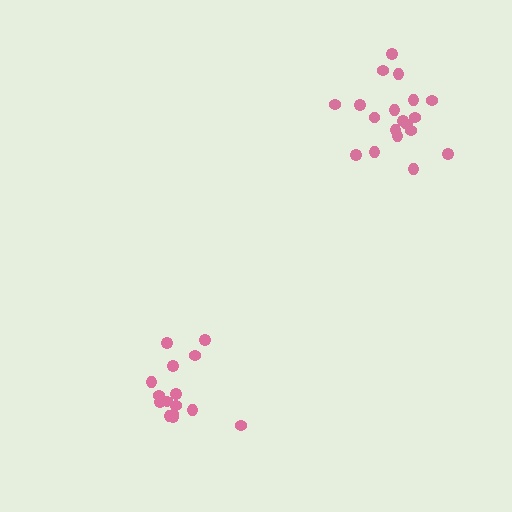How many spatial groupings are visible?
There are 2 spatial groupings.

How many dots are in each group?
Group 1: 15 dots, Group 2: 19 dots (34 total).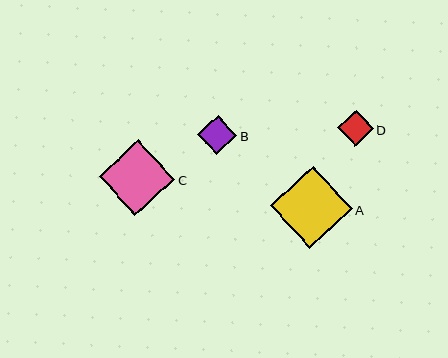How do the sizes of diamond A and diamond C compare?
Diamond A and diamond C are approximately the same size.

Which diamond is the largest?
Diamond A is the largest with a size of approximately 81 pixels.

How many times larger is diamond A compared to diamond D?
Diamond A is approximately 2.3 times the size of diamond D.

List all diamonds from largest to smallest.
From largest to smallest: A, C, B, D.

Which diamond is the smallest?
Diamond D is the smallest with a size of approximately 36 pixels.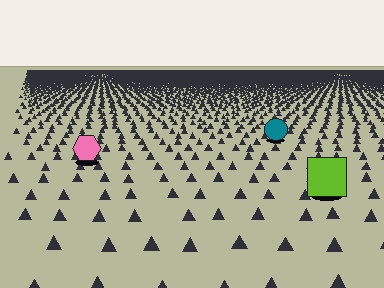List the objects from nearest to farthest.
From nearest to farthest: the lime square, the pink hexagon, the teal circle.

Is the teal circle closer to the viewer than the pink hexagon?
No. The pink hexagon is closer — you can tell from the texture gradient: the ground texture is coarser near it.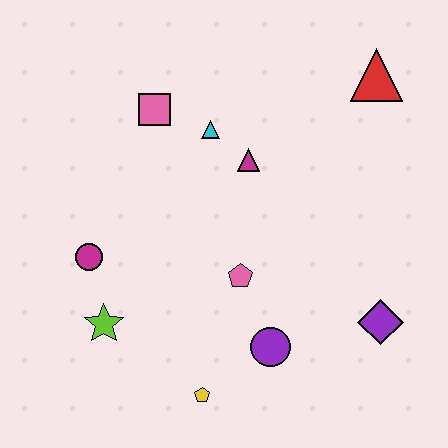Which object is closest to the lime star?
The magenta circle is closest to the lime star.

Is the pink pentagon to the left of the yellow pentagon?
No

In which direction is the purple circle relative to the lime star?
The purple circle is to the right of the lime star.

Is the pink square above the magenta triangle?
Yes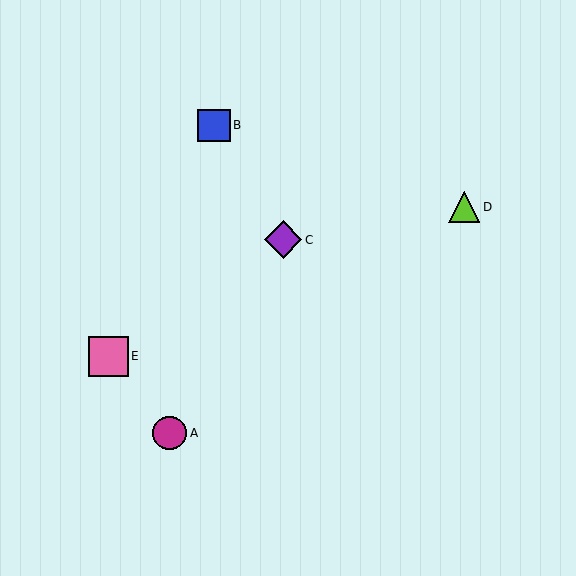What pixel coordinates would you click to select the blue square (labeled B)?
Click at (214, 125) to select the blue square B.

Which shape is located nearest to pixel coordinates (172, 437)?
The magenta circle (labeled A) at (170, 433) is nearest to that location.